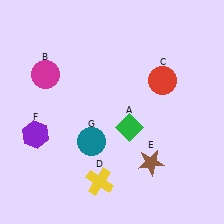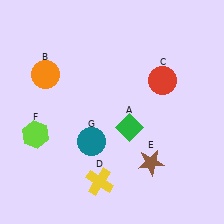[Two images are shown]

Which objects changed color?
B changed from magenta to orange. F changed from purple to lime.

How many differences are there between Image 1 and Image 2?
There are 2 differences between the two images.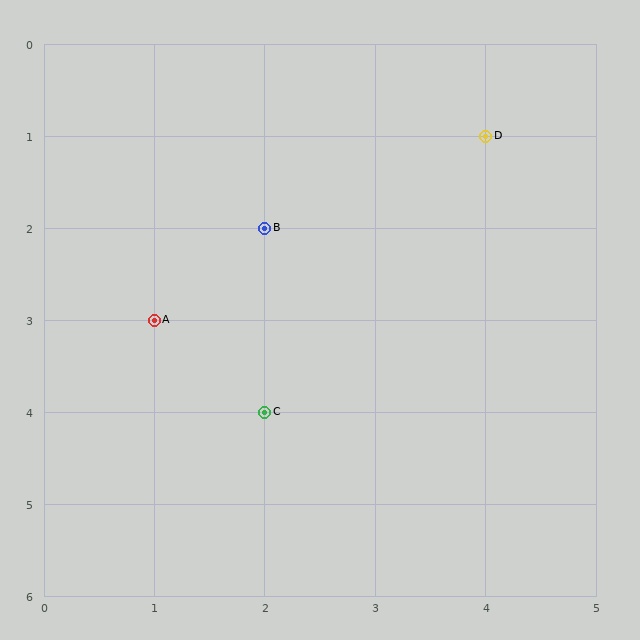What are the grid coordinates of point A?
Point A is at grid coordinates (1, 3).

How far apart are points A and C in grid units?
Points A and C are 1 column and 1 row apart (about 1.4 grid units diagonally).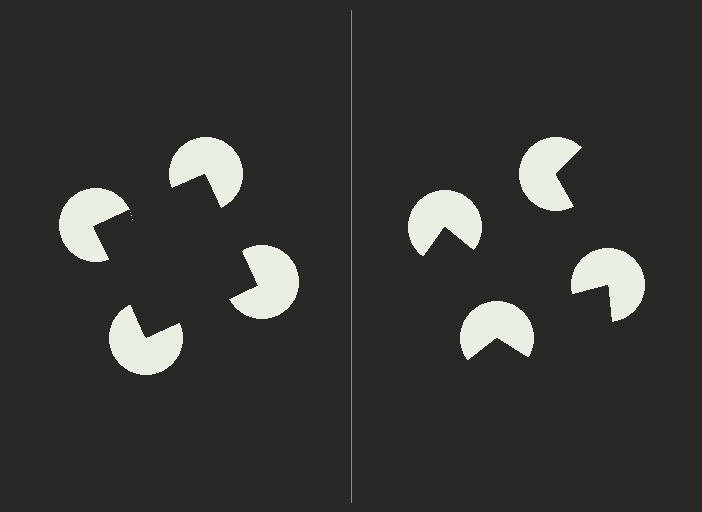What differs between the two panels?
The pac-man discs are positioned identically on both sides; only the wedge orientations differ. On the left they align to a square; on the right they are misaligned.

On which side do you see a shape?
An illusory square appears on the left side. On the right side the wedge cuts are rotated, so no coherent shape forms.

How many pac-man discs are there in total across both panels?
8 — 4 on each side.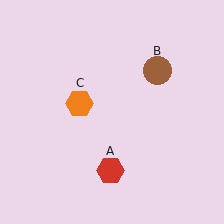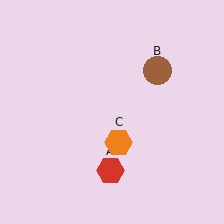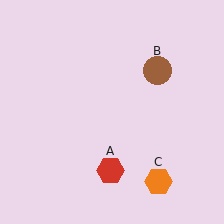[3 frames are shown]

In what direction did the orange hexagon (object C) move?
The orange hexagon (object C) moved down and to the right.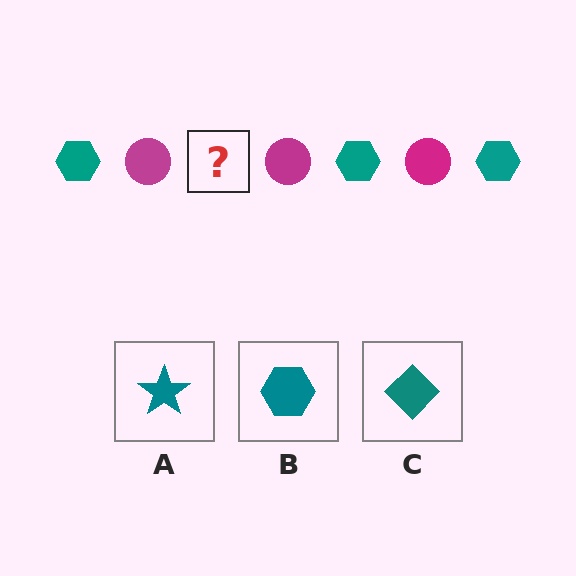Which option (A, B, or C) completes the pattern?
B.